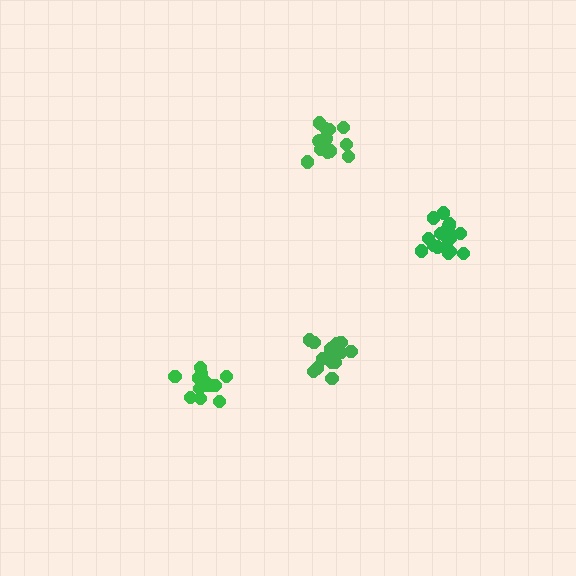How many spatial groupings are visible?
There are 4 spatial groupings.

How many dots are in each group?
Group 1: 18 dots, Group 2: 13 dots, Group 3: 18 dots, Group 4: 14 dots (63 total).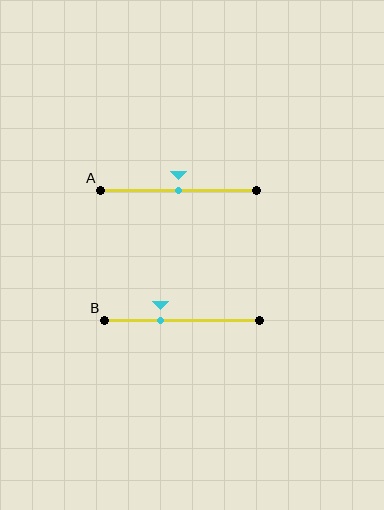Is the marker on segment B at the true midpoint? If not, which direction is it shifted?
No, the marker on segment B is shifted to the left by about 14% of the segment length.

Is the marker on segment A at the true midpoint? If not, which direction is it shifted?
Yes, the marker on segment A is at the true midpoint.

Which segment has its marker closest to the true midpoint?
Segment A has its marker closest to the true midpoint.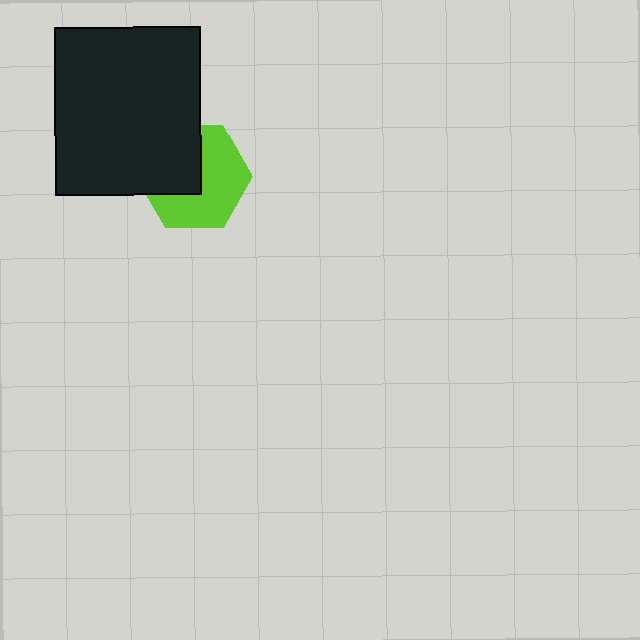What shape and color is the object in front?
The object in front is a black rectangle.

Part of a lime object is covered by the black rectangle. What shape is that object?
It is a hexagon.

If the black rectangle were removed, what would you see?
You would see the complete lime hexagon.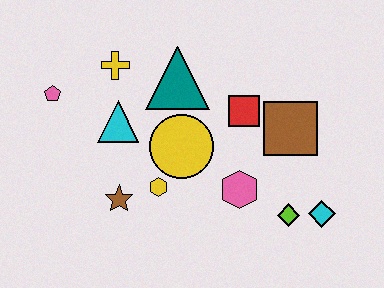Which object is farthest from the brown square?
The pink pentagon is farthest from the brown square.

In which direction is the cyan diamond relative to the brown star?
The cyan diamond is to the right of the brown star.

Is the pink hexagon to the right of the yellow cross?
Yes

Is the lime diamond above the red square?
No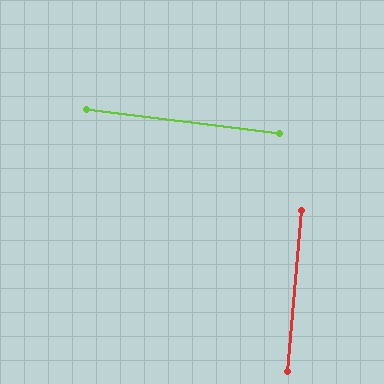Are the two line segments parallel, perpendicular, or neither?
Perpendicular — they meet at approximately 88°.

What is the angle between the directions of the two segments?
Approximately 88 degrees.